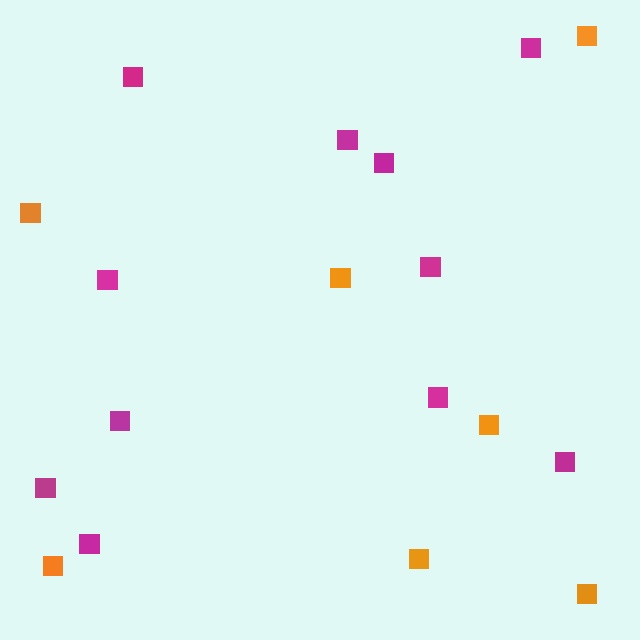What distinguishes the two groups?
There are 2 groups: one group of orange squares (7) and one group of magenta squares (11).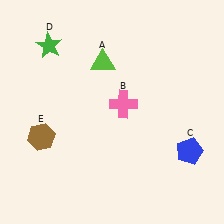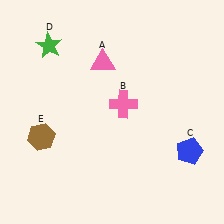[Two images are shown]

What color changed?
The triangle (A) changed from lime in Image 1 to pink in Image 2.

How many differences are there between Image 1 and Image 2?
There is 1 difference between the two images.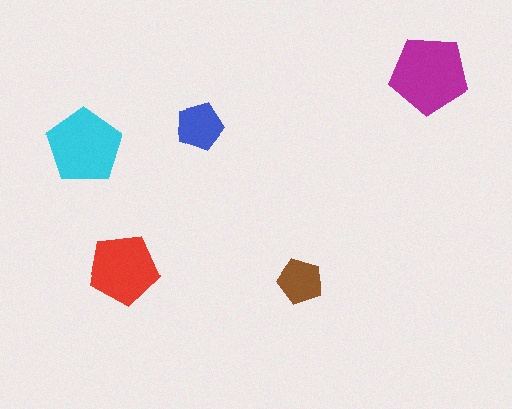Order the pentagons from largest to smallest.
the magenta one, the cyan one, the red one, the blue one, the brown one.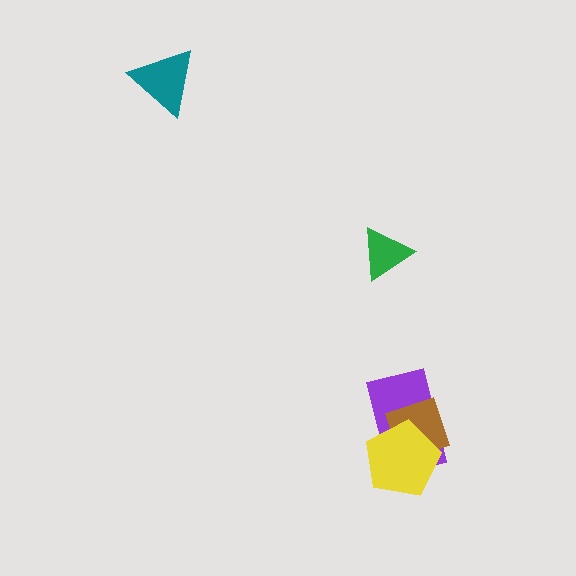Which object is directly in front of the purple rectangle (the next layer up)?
The brown square is directly in front of the purple rectangle.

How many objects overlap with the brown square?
2 objects overlap with the brown square.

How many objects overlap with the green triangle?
0 objects overlap with the green triangle.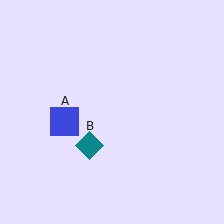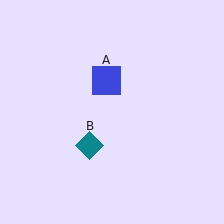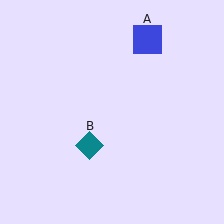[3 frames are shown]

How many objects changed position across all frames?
1 object changed position: blue square (object A).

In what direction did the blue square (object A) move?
The blue square (object A) moved up and to the right.